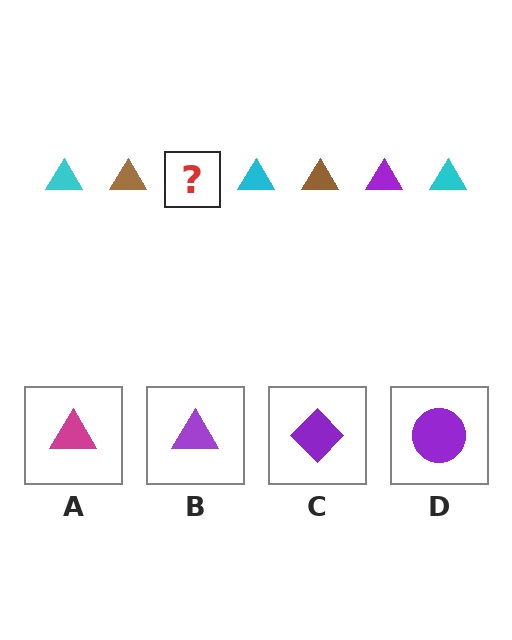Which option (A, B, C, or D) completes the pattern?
B.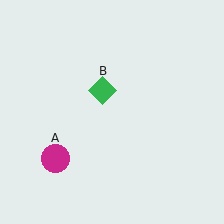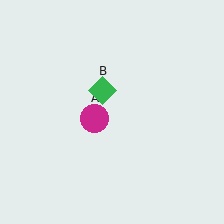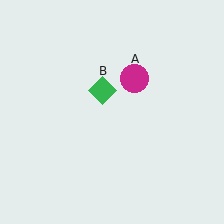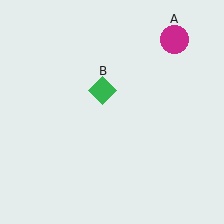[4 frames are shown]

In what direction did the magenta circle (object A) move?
The magenta circle (object A) moved up and to the right.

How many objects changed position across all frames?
1 object changed position: magenta circle (object A).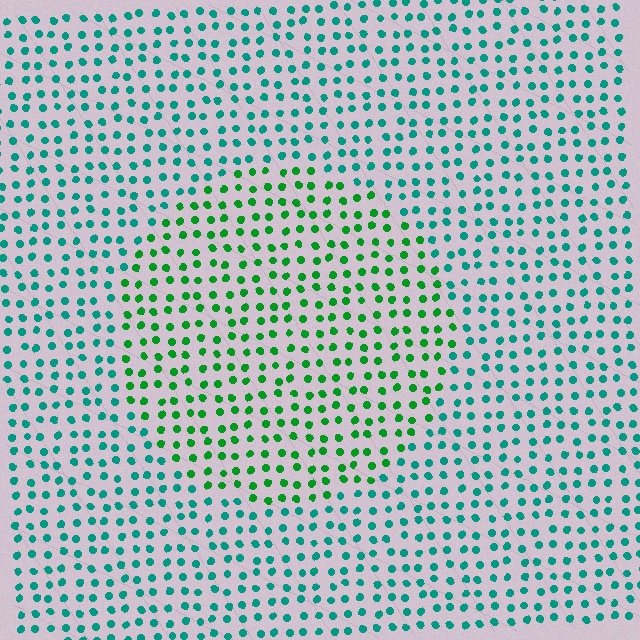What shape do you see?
I see a circle.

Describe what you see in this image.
The image is filled with small teal elements in a uniform arrangement. A circle-shaped region is visible where the elements are tinted to a slightly different hue, forming a subtle color boundary.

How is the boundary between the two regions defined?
The boundary is defined purely by a slight shift in hue (about 39 degrees). Spacing, size, and orientation are identical on both sides.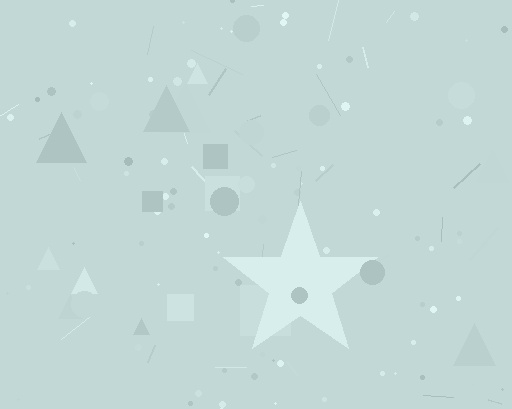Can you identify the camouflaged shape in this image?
The camouflaged shape is a star.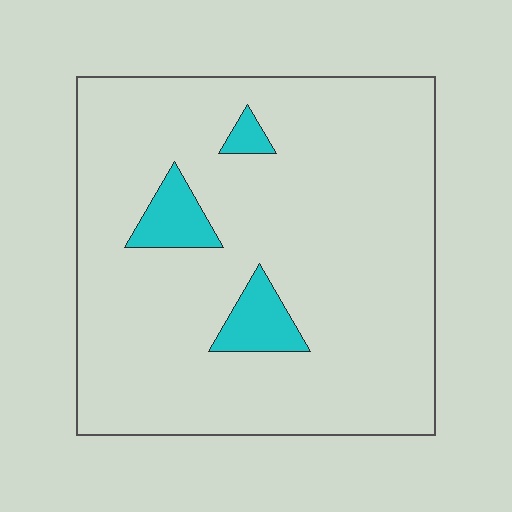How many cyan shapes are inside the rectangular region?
3.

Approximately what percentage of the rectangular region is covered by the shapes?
Approximately 10%.